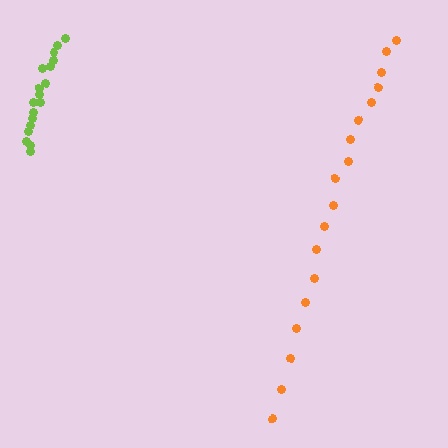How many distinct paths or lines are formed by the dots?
There are 2 distinct paths.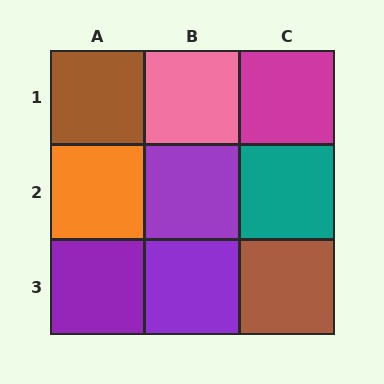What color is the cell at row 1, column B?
Pink.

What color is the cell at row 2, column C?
Teal.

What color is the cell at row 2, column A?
Orange.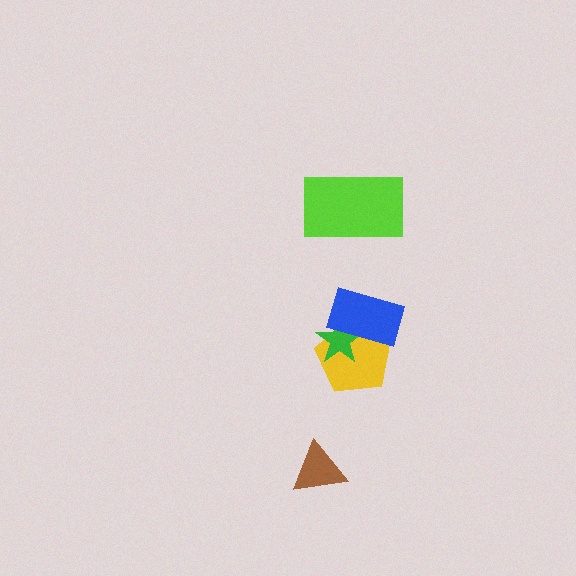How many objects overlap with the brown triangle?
0 objects overlap with the brown triangle.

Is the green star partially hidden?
Yes, it is partially covered by another shape.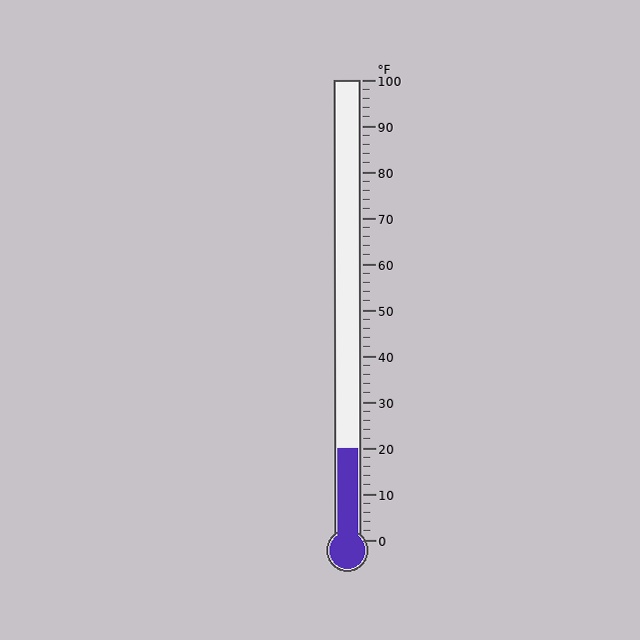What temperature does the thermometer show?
The thermometer shows approximately 20°F.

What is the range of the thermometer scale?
The thermometer scale ranges from 0°F to 100°F.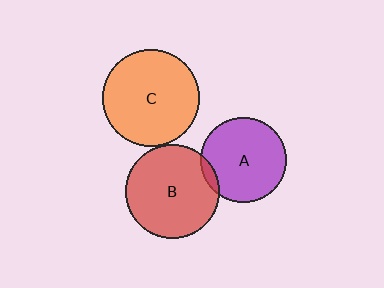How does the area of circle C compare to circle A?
Approximately 1.3 times.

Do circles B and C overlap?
Yes.